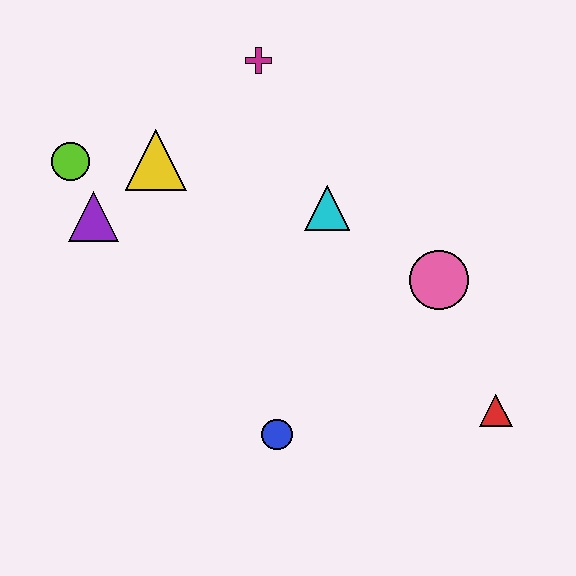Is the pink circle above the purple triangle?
No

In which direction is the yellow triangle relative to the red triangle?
The yellow triangle is to the left of the red triangle.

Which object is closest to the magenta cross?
The yellow triangle is closest to the magenta cross.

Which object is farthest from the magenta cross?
The red triangle is farthest from the magenta cross.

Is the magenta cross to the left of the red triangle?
Yes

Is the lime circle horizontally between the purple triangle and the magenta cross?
No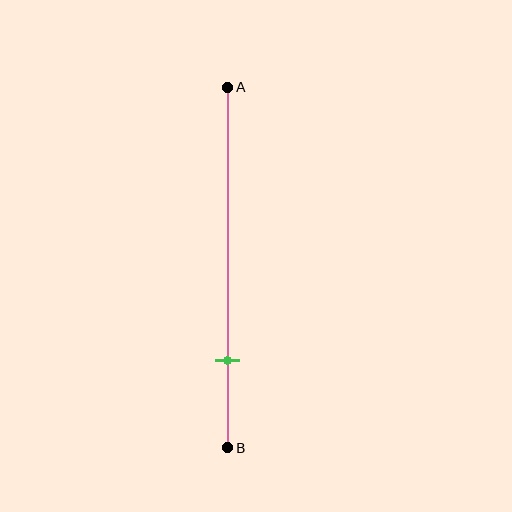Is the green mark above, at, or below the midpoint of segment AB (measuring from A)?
The green mark is below the midpoint of segment AB.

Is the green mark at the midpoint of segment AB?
No, the mark is at about 75% from A, not at the 50% midpoint.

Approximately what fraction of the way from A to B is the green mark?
The green mark is approximately 75% of the way from A to B.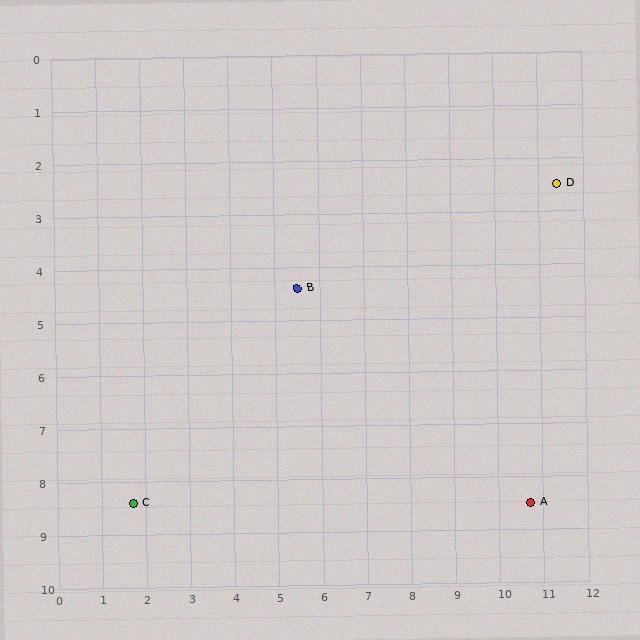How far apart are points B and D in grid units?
Points B and D are about 6.2 grid units apart.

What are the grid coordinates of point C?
Point C is at approximately (1.7, 8.4).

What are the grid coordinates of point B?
Point B is at approximately (5.5, 4.4).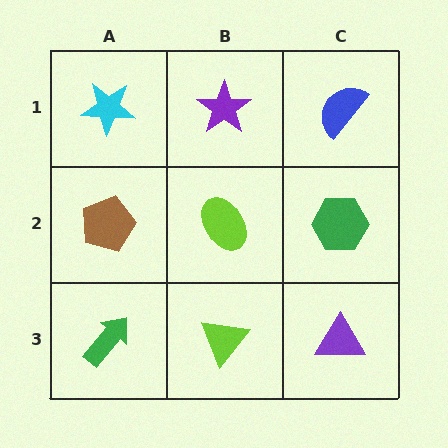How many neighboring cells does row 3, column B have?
3.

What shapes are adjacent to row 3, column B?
A lime ellipse (row 2, column B), a green arrow (row 3, column A), a purple triangle (row 3, column C).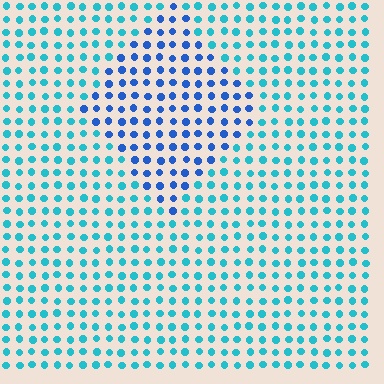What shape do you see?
I see a diamond.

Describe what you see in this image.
The image is filled with small cyan elements in a uniform arrangement. A diamond-shaped region is visible where the elements are tinted to a slightly different hue, forming a subtle color boundary.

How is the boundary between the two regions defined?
The boundary is defined purely by a slight shift in hue (about 35 degrees). Spacing, size, and orientation are identical on both sides.